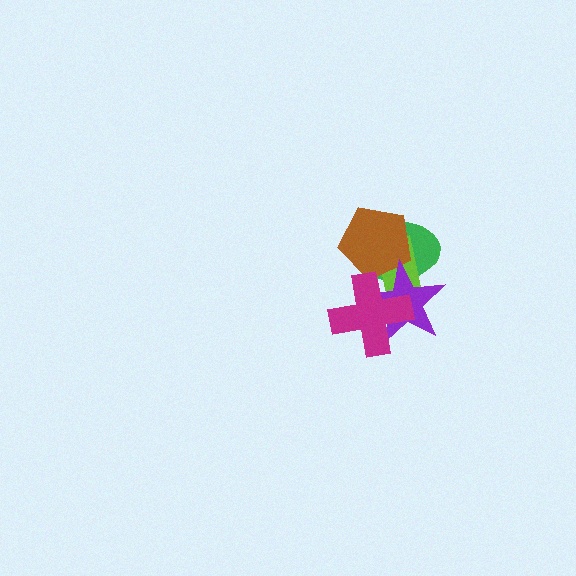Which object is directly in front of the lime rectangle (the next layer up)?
The brown pentagon is directly in front of the lime rectangle.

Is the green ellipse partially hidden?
Yes, it is partially covered by another shape.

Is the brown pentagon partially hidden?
Yes, it is partially covered by another shape.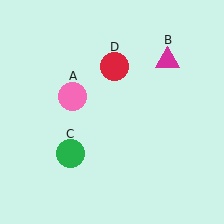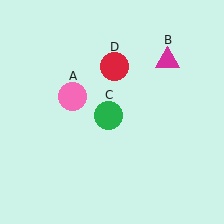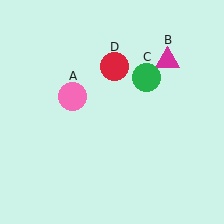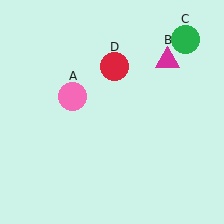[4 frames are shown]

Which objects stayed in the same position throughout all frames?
Pink circle (object A) and magenta triangle (object B) and red circle (object D) remained stationary.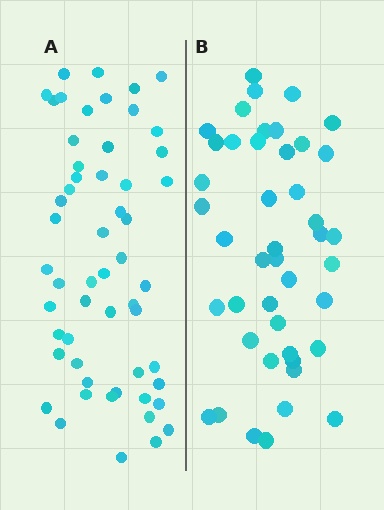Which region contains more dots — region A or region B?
Region A (the left region) has more dots.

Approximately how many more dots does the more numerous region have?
Region A has roughly 12 or so more dots than region B.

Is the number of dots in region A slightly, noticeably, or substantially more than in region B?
Region A has noticeably more, but not dramatically so. The ratio is roughly 1.2 to 1.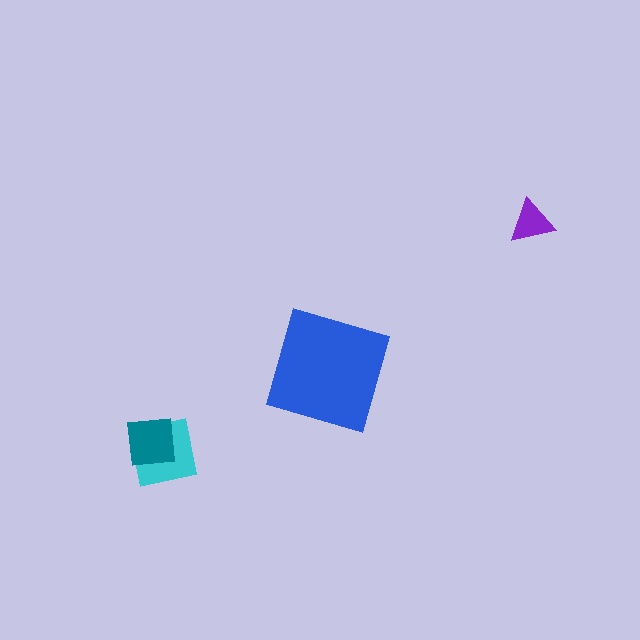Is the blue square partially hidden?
No, no other shape covers it.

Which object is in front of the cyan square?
The teal square is in front of the cyan square.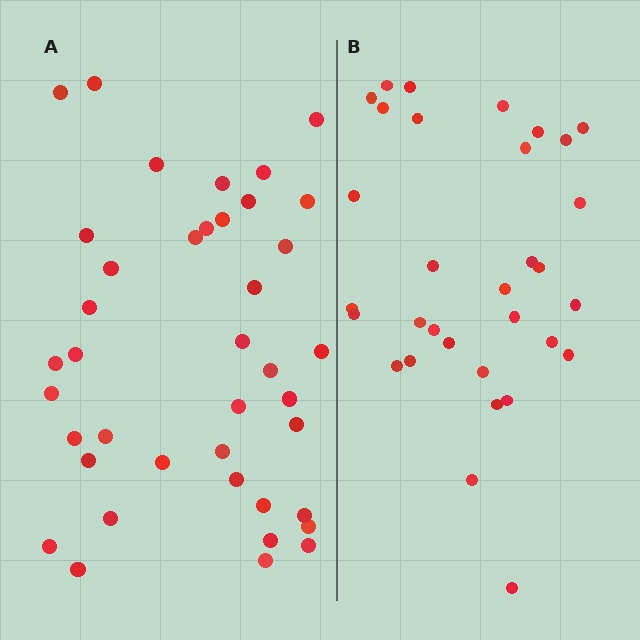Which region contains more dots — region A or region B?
Region A (the left region) has more dots.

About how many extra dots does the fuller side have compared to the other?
Region A has roughly 8 or so more dots than region B.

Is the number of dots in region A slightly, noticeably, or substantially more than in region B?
Region A has noticeably more, but not dramatically so. The ratio is roughly 1.2 to 1.